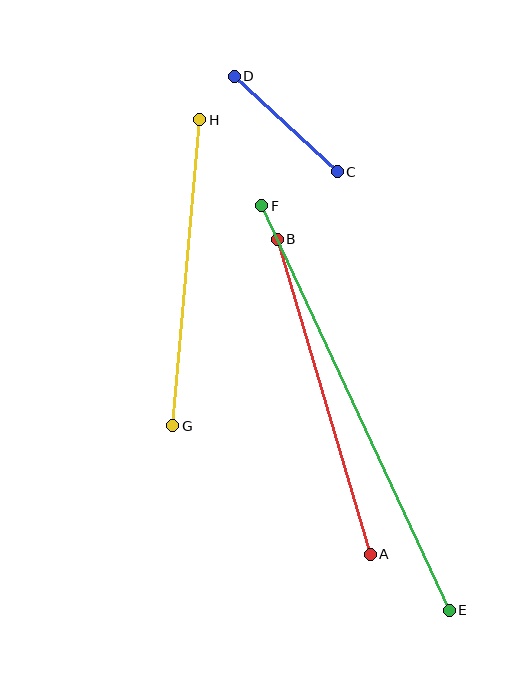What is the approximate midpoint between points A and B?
The midpoint is at approximately (324, 397) pixels.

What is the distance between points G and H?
The distance is approximately 307 pixels.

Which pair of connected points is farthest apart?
Points E and F are farthest apart.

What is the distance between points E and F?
The distance is approximately 446 pixels.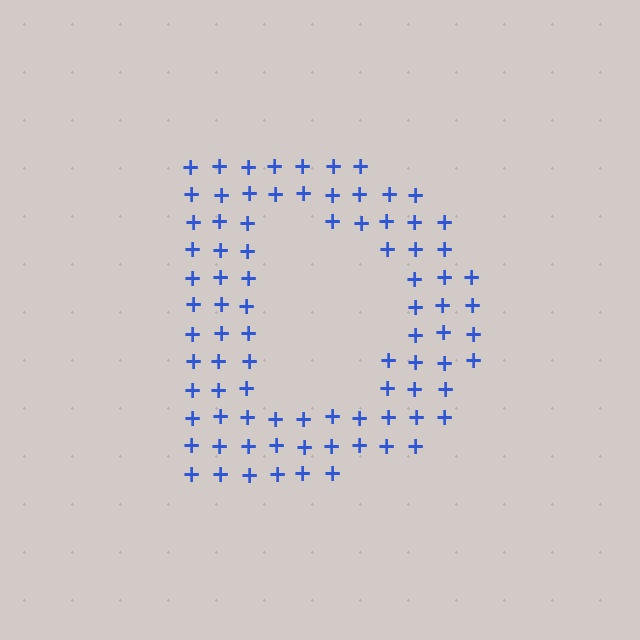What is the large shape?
The large shape is the letter D.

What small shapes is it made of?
It is made of small plus signs.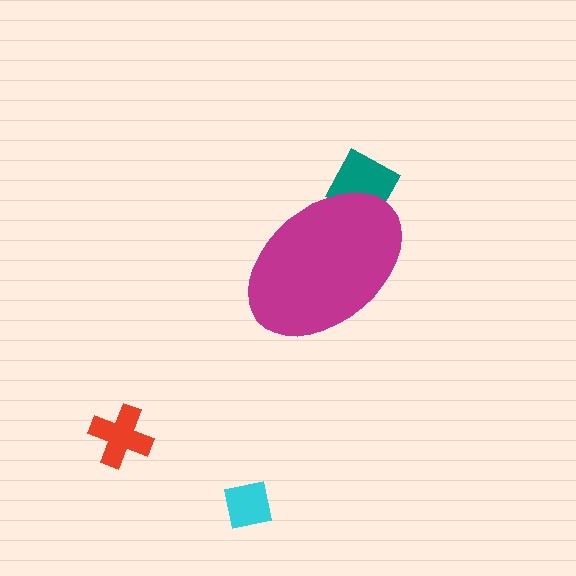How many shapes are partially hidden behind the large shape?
1 shape is partially hidden.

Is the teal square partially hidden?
Yes, the teal square is partially hidden behind the magenta ellipse.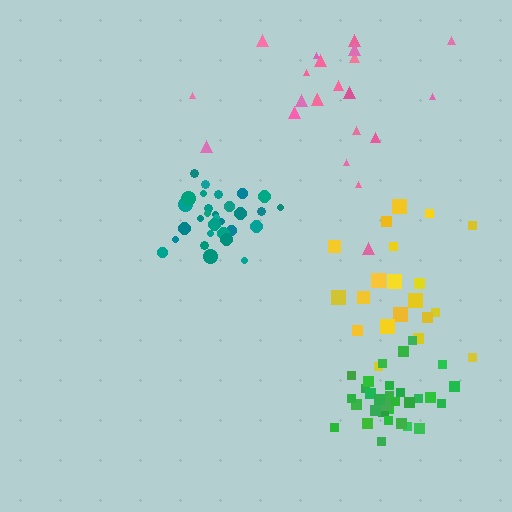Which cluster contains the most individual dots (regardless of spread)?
Green (33).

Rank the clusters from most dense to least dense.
green, teal, pink, yellow.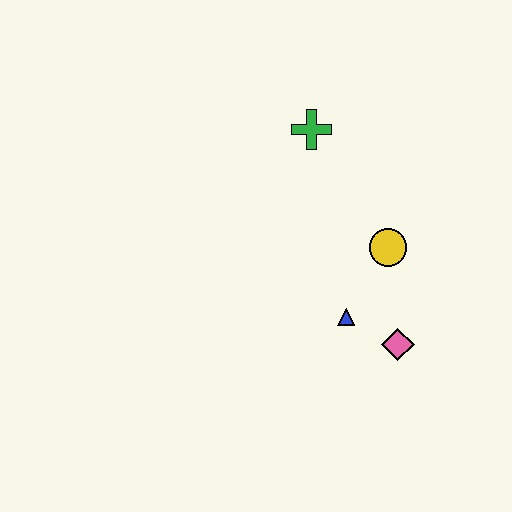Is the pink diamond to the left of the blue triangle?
No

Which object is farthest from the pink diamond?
The green cross is farthest from the pink diamond.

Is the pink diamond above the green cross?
No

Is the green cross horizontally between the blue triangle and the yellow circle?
No